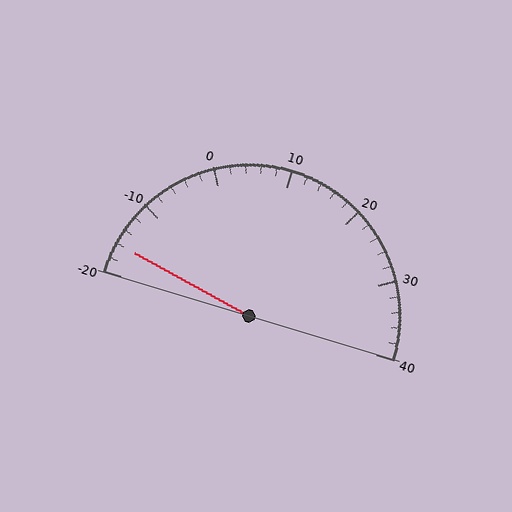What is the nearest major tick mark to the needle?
The nearest major tick mark is -20.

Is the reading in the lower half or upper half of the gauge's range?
The reading is in the lower half of the range (-20 to 40).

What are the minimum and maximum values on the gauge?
The gauge ranges from -20 to 40.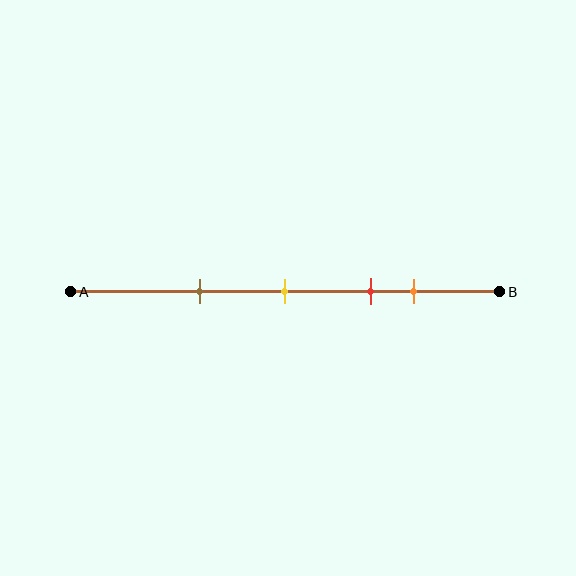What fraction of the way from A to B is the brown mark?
The brown mark is approximately 30% (0.3) of the way from A to B.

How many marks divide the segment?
There are 4 marks dividing the segment.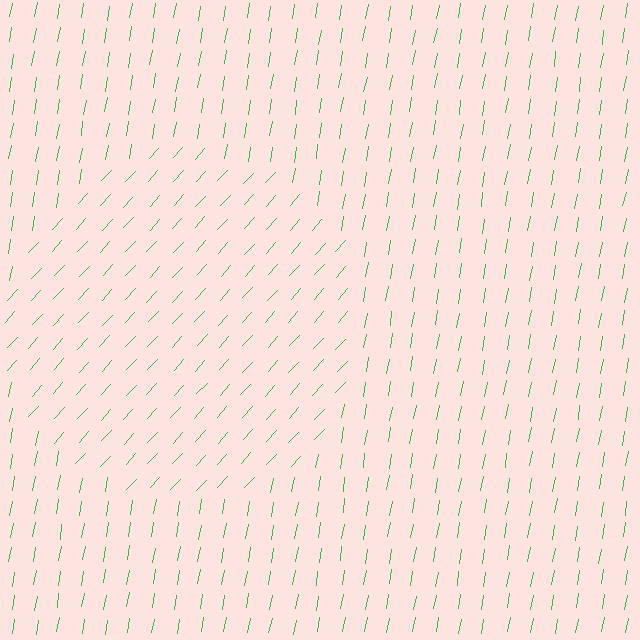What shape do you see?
I see a circle.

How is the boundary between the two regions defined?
The boundary is defined purely by a change in line orientation (approximately 32 degrees difference). All lines are the same color and thickness.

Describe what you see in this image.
The image is filled with small green line segments. A circle region in the image has lines oriented differently from the surrounding lines, creating a visible texture boundary.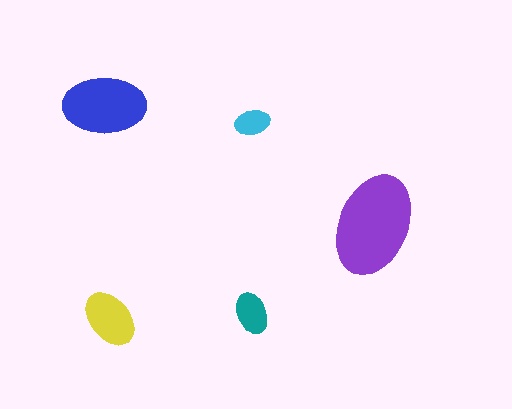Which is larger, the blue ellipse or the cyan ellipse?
The blue one.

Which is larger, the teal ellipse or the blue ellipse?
The blue one.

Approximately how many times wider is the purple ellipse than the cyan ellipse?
About 3 times wider.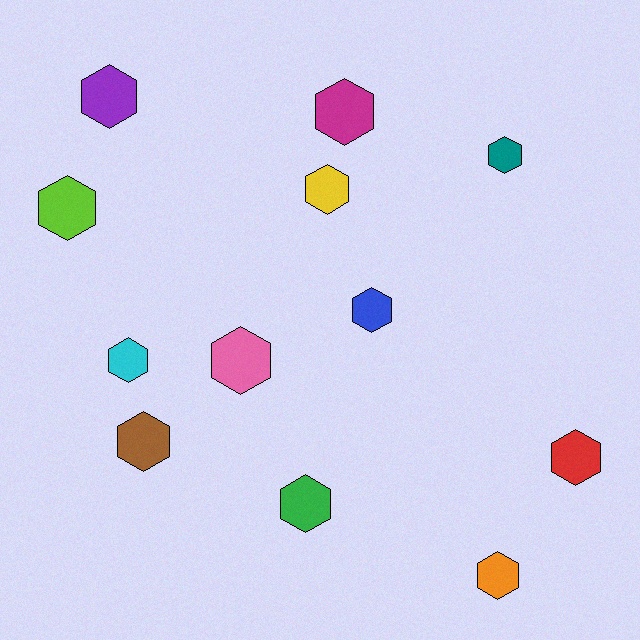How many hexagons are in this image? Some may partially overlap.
There are 12 hexagons.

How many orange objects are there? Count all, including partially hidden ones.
There is 1 orange object.